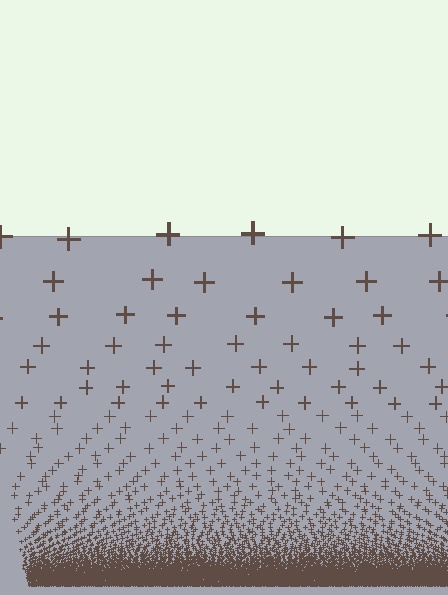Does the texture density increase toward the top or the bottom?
Density increases toward the bottom.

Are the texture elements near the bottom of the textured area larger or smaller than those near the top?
Smaller. The gradient is inverted — elements near the bottom are smaller and denser.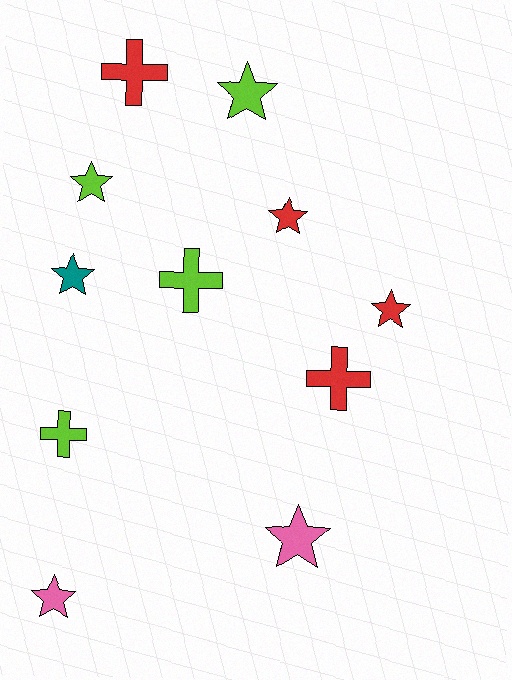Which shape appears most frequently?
Star, with 7 objects.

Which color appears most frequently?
Red, with 4 objects.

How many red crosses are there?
There are 2 red crosses.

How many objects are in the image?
There are 11 objects.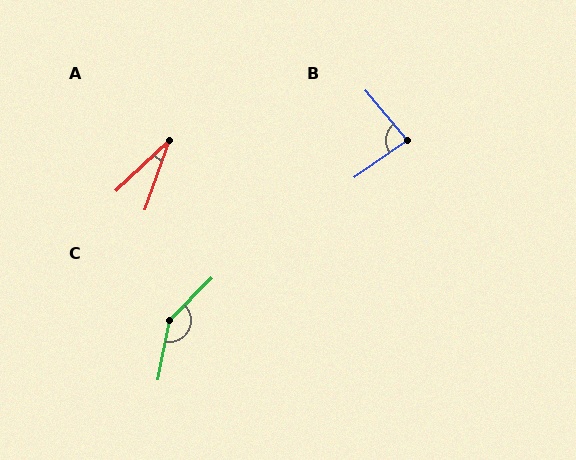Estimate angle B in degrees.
Approximately 85 degrees.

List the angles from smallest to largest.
A (28°), B (85°), C (146°).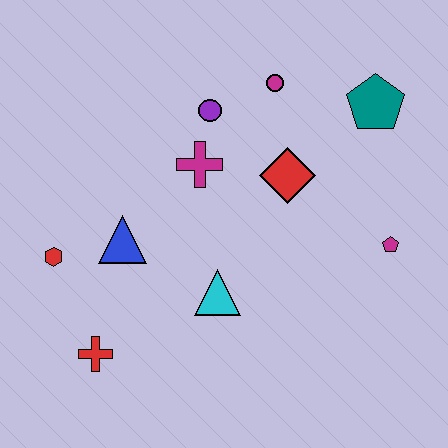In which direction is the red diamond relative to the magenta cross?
The red diamond is to the right of the magenta cross.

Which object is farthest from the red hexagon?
The teal pentagon is farthest from the red hexagon.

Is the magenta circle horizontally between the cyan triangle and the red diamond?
Yes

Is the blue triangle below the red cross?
No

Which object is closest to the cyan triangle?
The blue triangle is closest to the cyan triangle.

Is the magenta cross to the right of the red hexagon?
Yes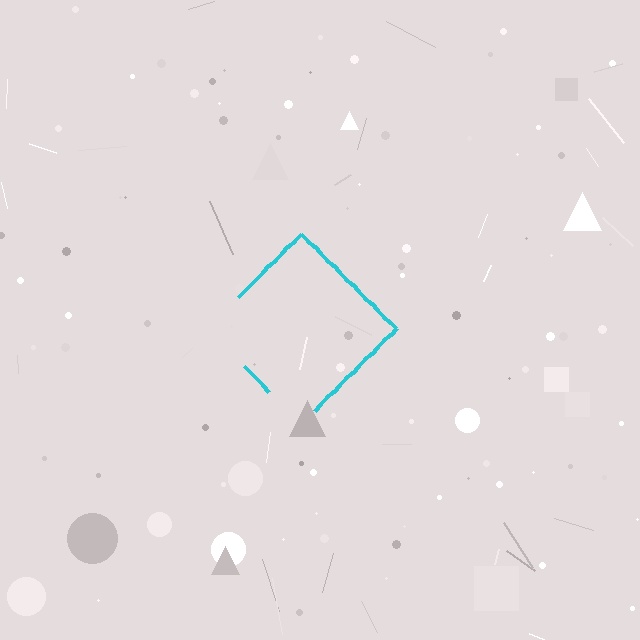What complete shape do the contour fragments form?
The contour fragments form a diamond.